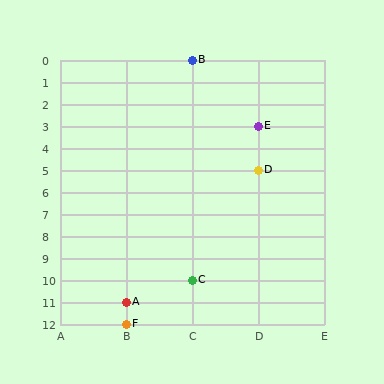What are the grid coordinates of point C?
Point C is at grid coordinates (C, 10).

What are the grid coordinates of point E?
Point E is at grid coordinates (D, 3).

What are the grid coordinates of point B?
Point B is at grid coordinates (C, 0).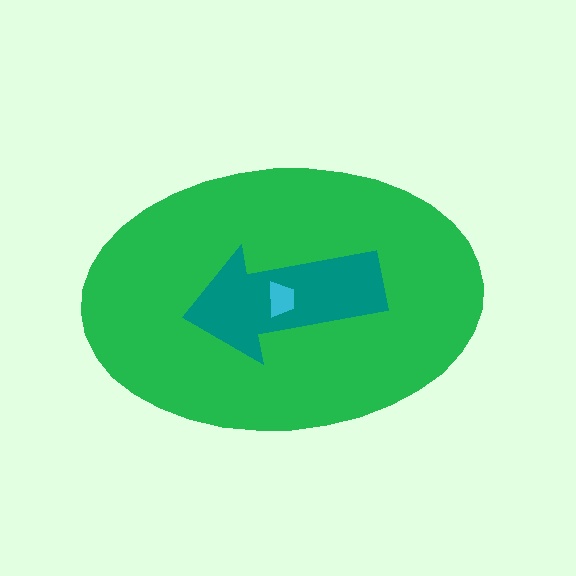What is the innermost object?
The cyan trapezoid.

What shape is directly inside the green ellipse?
The teal arrow.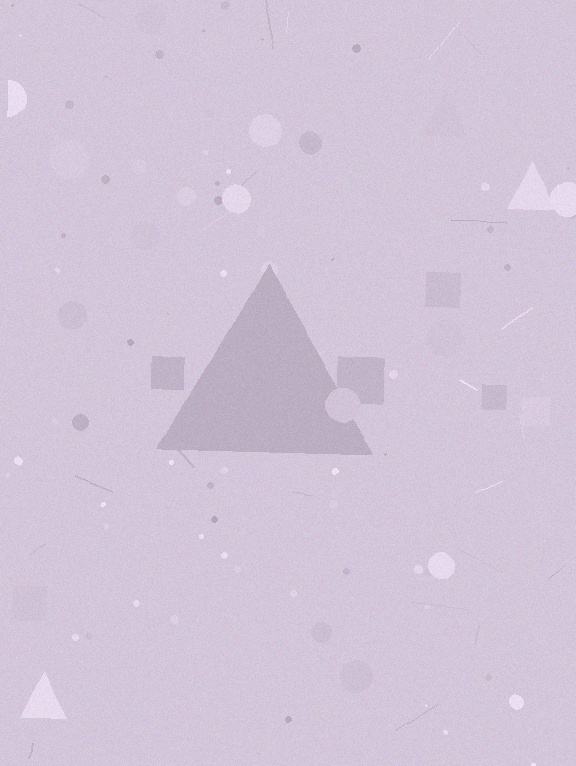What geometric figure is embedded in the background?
A triangle is embedded in the background.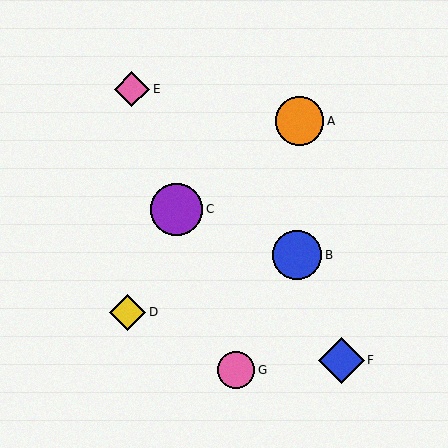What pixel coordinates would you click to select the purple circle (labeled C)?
Click at (177, 209) to select the purple circle C.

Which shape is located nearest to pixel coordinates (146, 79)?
The pink diamond (labeled E) at (132, 89) is nearest to that location.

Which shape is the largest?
The purple circle (labeled C) is the largest.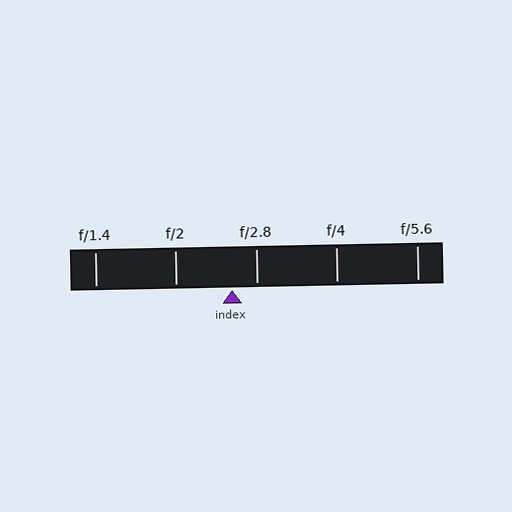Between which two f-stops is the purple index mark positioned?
The index mark is between f/2 and f/2.8.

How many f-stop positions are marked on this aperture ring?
There are 5 f-stop positions marked.